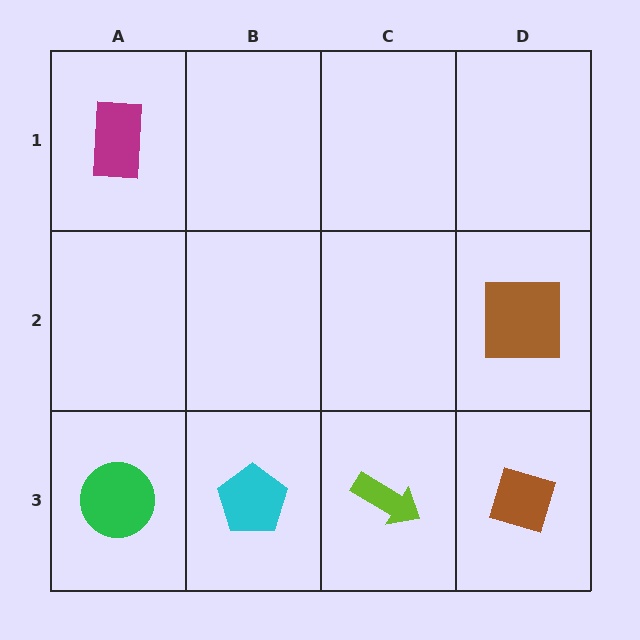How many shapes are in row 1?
1 shape.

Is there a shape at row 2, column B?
No, that cell is empty.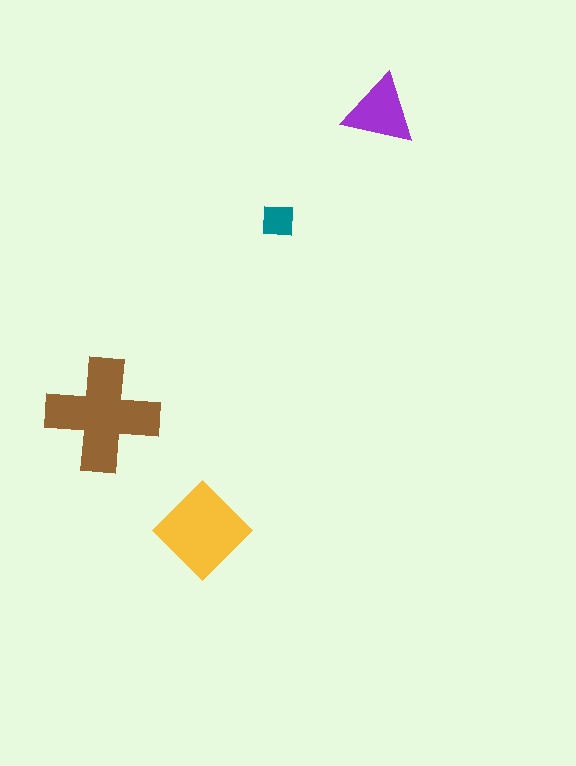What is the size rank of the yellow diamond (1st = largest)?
2nd.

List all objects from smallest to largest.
The teal square, the purple triangle, the yellow diamond, the brown cross.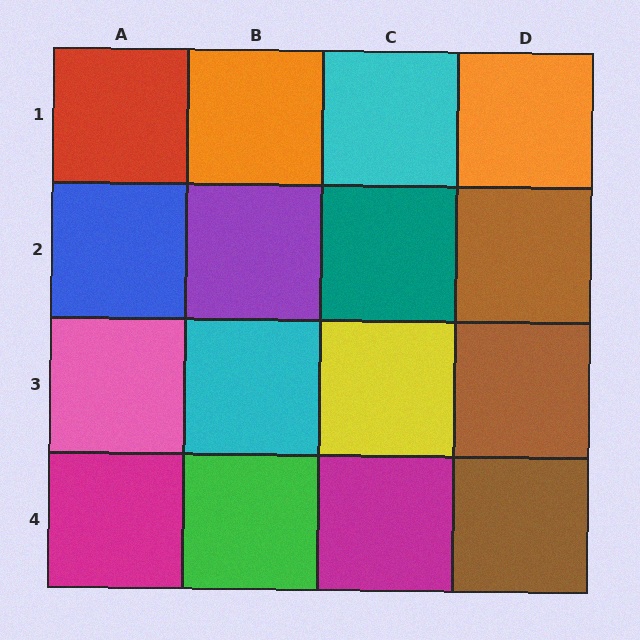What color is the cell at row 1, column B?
Orange.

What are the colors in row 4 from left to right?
Magenta, green, magenta, brown.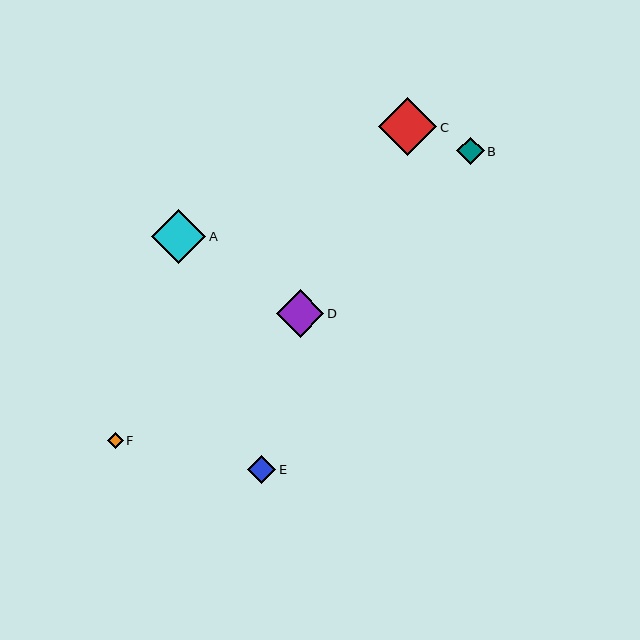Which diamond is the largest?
Diamond C is the largest with a size of approximately 58 pixels.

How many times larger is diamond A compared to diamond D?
Diamond A is approximately 1.1 times the size of diamond D.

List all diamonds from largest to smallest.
From largest to smallest: C, A, D, E, B, F.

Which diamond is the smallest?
Diamond F is the smallest with a size of approximately 16 pixels.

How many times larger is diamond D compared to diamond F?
Diamond D is approximately 3.1 times the size of diamond F.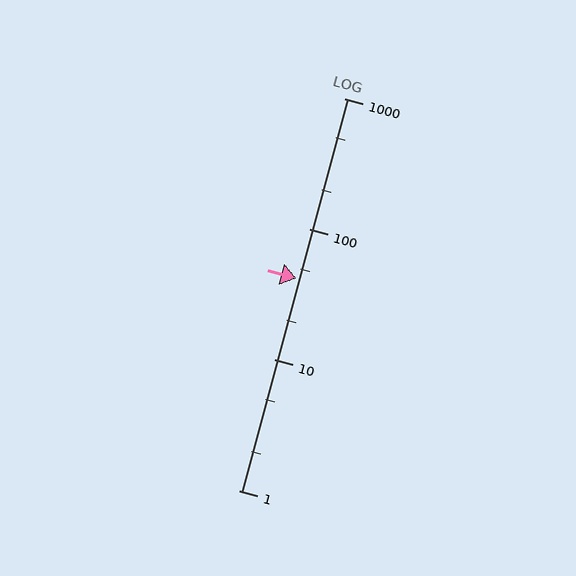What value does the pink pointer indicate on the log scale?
The pointer indicates approximately 42.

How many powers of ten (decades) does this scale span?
The scale spans 3 decades, from 1 to 1000.